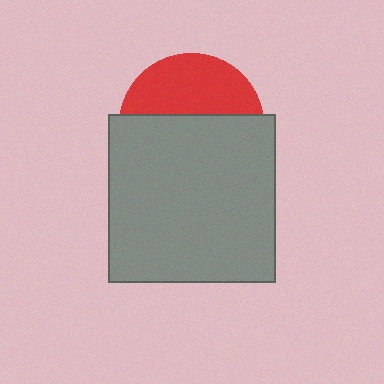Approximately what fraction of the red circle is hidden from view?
Roughly 60% of the red circle is hidden behind the gray square.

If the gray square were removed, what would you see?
You would see the complete red circle.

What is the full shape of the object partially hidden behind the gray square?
The partially hidden object is a red circle.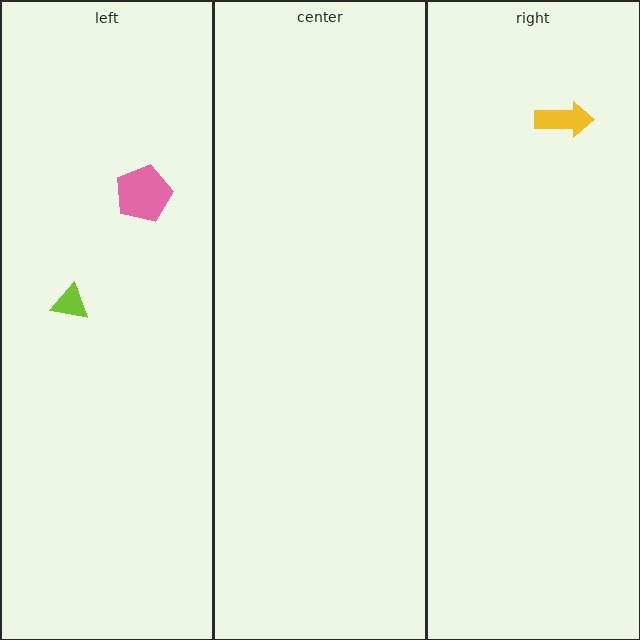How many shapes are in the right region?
1.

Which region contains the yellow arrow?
The right region.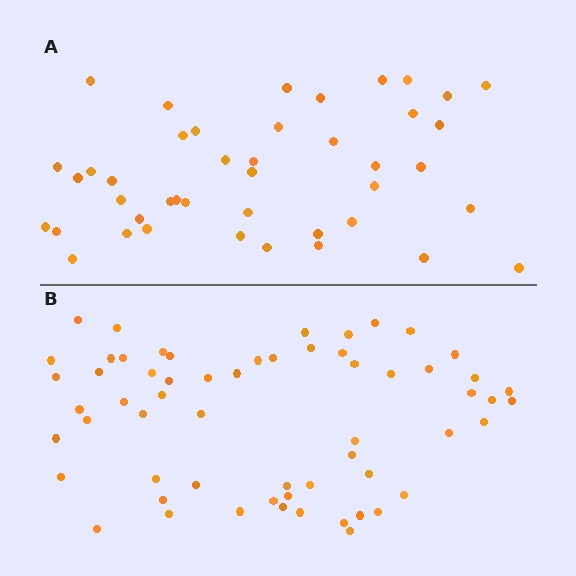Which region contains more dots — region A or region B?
Region B (the bottom region) has more dots.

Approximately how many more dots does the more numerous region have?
Region B has approximately 15 more dots than region A.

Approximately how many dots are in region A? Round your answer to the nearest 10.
About 40 dots. (The exact count is 43, which rounds to 40.)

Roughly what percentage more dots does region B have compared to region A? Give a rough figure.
About 40% more.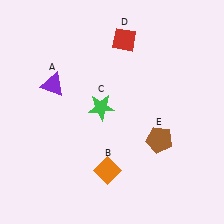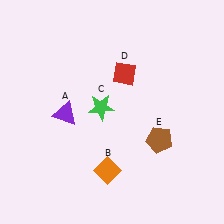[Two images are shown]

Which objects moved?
The objects that moved are: the purple triangle (A), the red diamond (D).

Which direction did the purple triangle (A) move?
The purple triangle (A) moved down.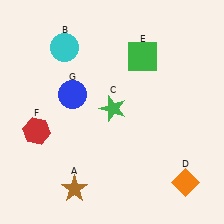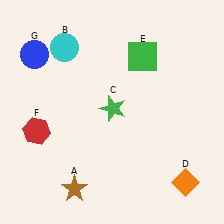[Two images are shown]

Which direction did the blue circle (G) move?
The blue circle (G) moved up.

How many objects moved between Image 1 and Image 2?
1 object moved between the two images.